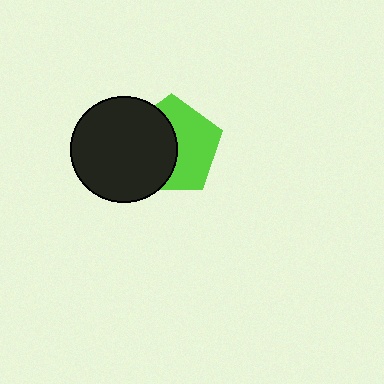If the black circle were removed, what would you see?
You would see the complete lime pentagon.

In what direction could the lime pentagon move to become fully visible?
The lime pentagon could move right. That would shift it out from behind the black circle entirely.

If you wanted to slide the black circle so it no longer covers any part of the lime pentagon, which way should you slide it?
Slide it left — that is the most direct way to separate the two shapes.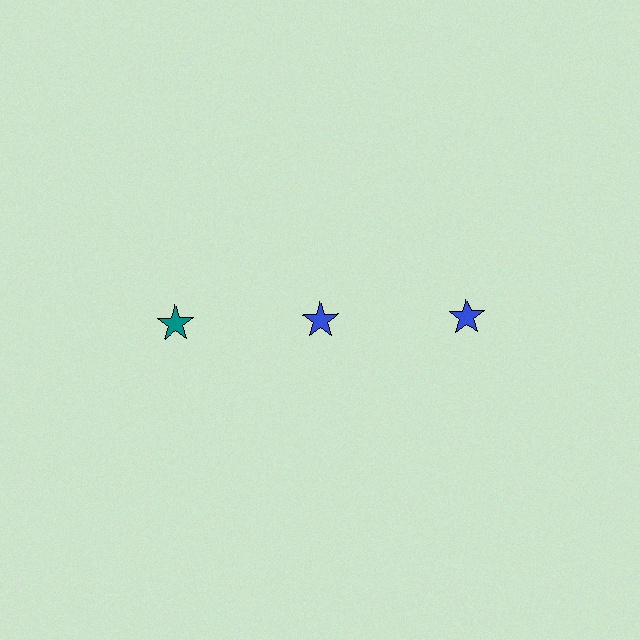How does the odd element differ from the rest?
It has a different color: teal instead of blue.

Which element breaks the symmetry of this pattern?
The teal star in the top row, leftmost column breaks the symmetry. All other shapes are blue stars.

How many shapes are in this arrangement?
There are 3 shapes arranged in a grid pattern.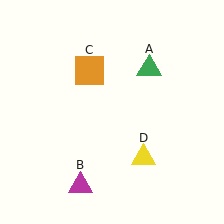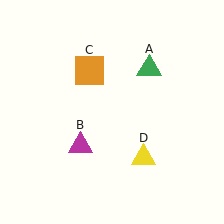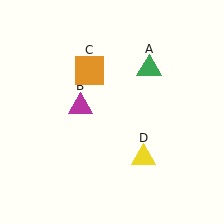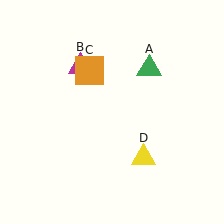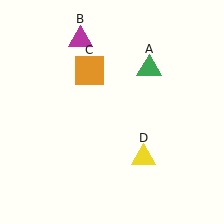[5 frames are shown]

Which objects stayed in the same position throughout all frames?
Green triangle (object A) and orange square (object C) and yellow triangle (object D) remained stationary.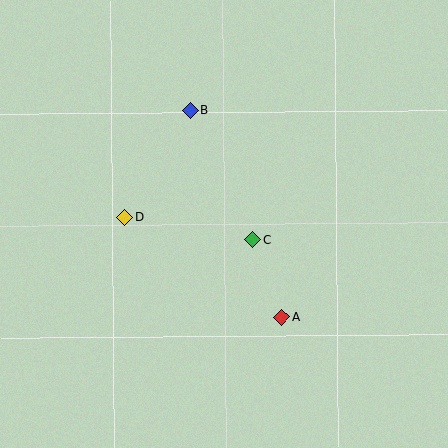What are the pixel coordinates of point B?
Point B is at (190, 110).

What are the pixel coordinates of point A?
Point A is at (281, 317).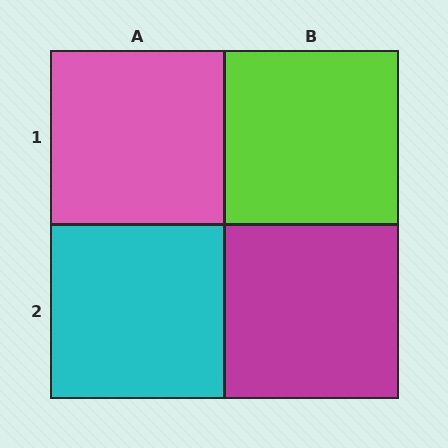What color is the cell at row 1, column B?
Lime.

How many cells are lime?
1 cell is lime.